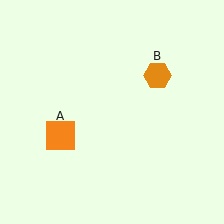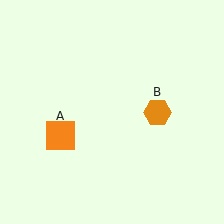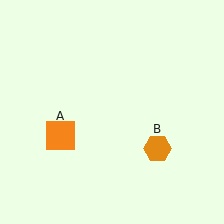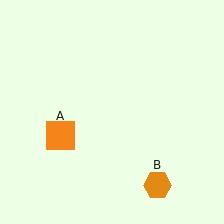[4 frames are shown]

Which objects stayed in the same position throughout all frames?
Orange square (object A) remained stationary.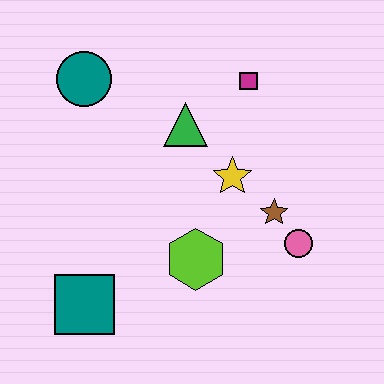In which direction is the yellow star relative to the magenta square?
The yellow star is below the magenta square.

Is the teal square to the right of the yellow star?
No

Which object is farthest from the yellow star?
The teal square is farthest from the yellow star.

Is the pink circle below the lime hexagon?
No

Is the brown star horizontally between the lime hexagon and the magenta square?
No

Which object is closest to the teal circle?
The green triangle is closest to the teal circle.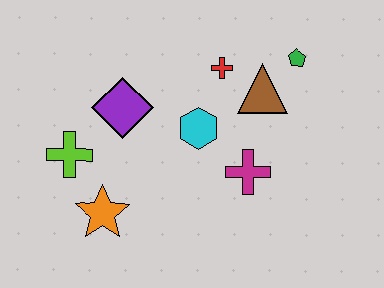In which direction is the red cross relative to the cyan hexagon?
The red cross is above the cyan hexagon.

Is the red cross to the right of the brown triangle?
No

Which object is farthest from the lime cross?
The green pentagon is farthest from the lime cross.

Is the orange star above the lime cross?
No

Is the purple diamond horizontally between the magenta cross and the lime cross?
Yes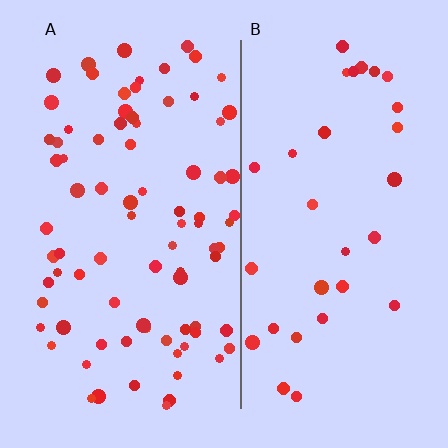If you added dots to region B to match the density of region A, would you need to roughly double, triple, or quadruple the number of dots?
Approximately triple.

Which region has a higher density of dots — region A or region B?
A (the left).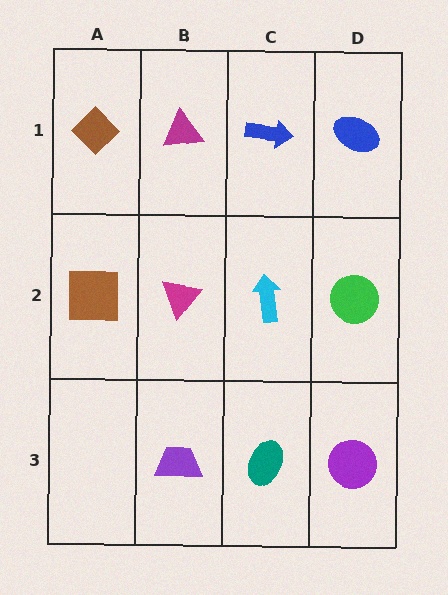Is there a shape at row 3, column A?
No, that cell is empty.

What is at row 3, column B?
A purple trapezoid.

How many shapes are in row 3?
3 shapes.